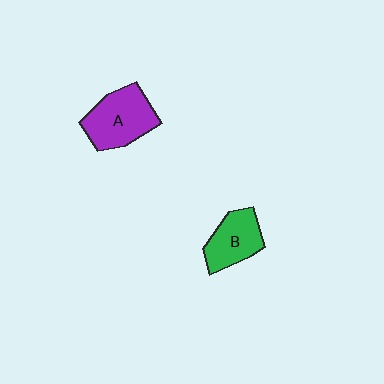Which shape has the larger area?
Shape A (purple).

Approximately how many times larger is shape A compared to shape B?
Approximately 1.3 times.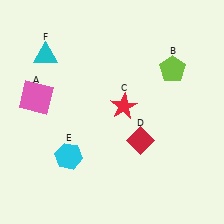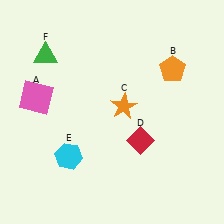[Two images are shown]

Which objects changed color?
B changed from lime to orange. C changed from red to orange. F changed from cyan to green.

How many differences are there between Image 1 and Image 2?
There are 3 differences between the two images.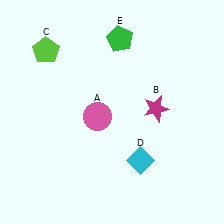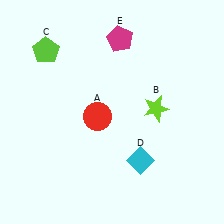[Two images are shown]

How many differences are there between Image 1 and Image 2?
There are 3 differences between the two images.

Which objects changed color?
A changed from pink to red. B changed from magenta to lime. E changed from green to magenta.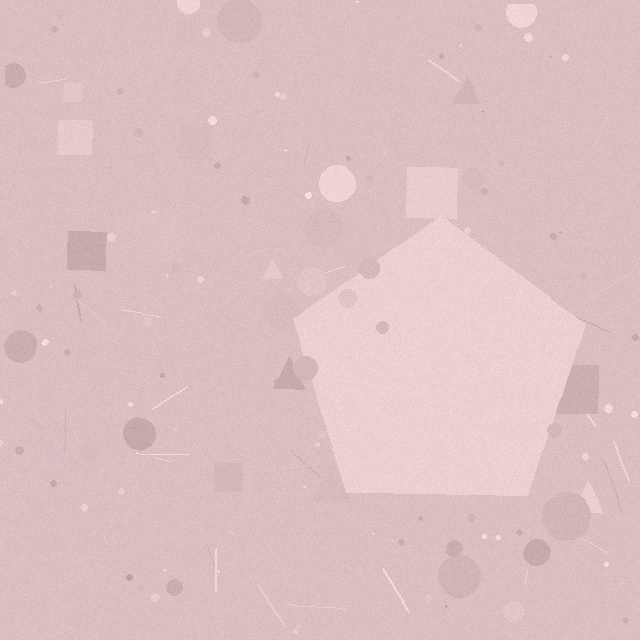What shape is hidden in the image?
A pentagon is hidden in the image.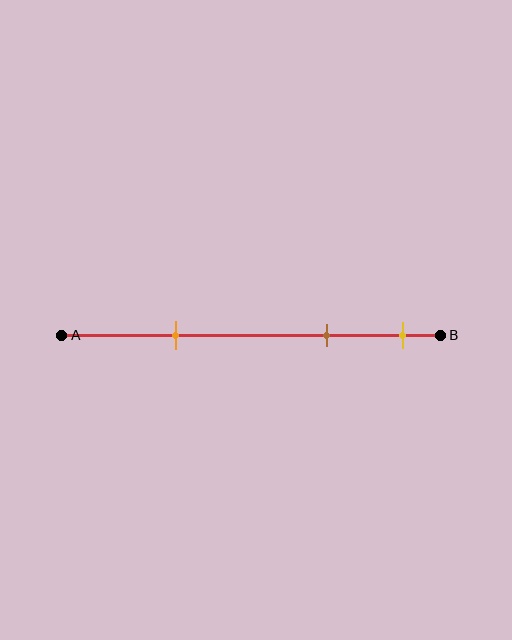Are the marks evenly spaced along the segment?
No, the marks are not evenly spaced.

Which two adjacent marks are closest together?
The brown and yellow marks are the closest adjacent pair.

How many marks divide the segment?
There are 3 marks dividing the segment.